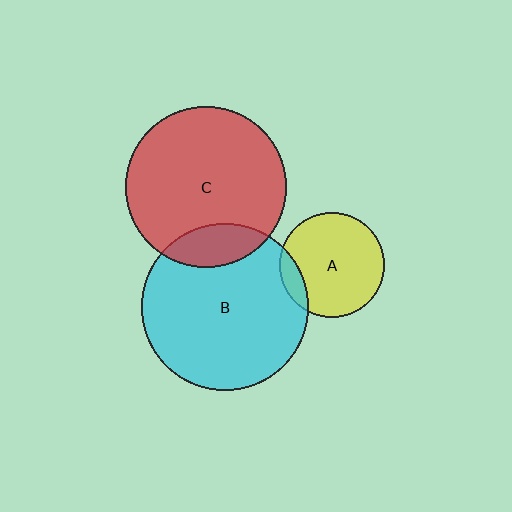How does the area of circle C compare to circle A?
Approximately 2.4 times.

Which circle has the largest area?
Circle B (cyan).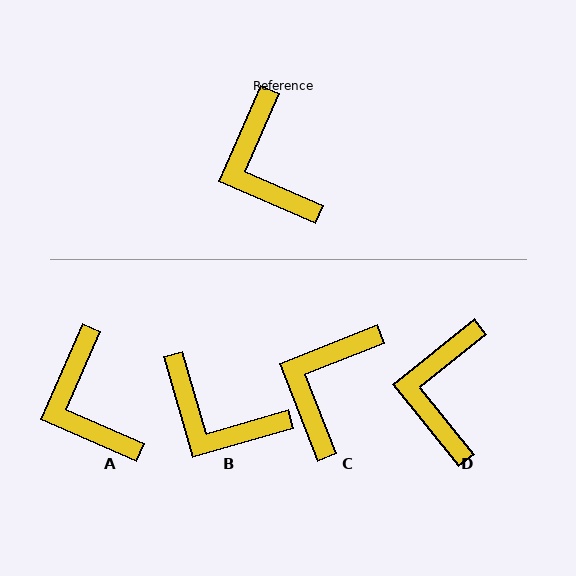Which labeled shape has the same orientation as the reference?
A.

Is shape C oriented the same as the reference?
No, it is off by about 45 degrees.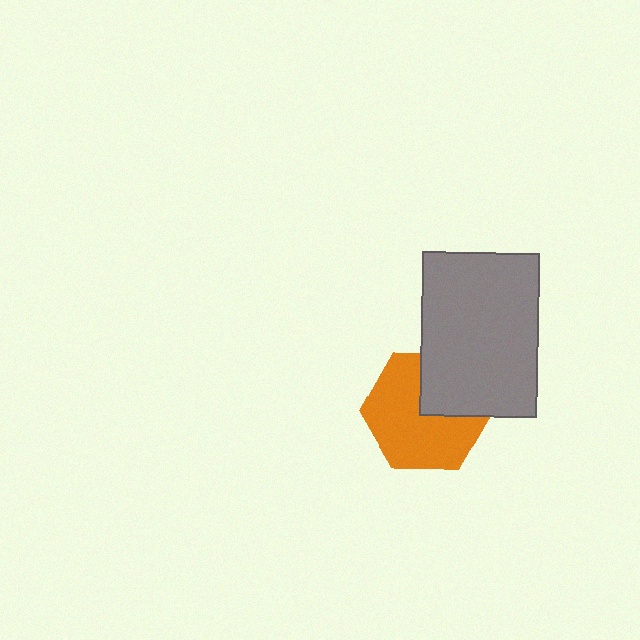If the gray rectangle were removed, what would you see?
You would see the complete orange hexagon.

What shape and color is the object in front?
The object in front is a gray rectangle.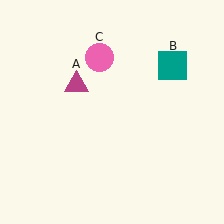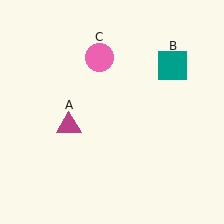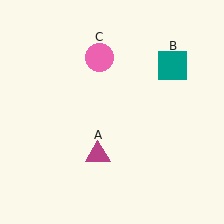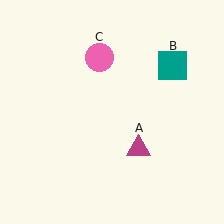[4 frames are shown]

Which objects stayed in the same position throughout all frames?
Teal square (object B) and pink circle (object C) remained stationary.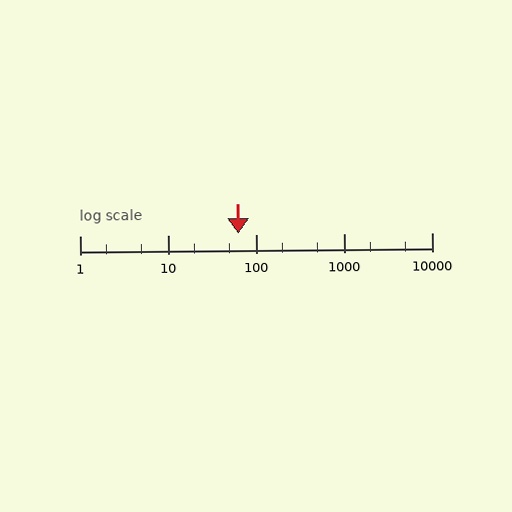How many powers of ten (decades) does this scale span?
The scale spans 4 decades, from 1 to 10000.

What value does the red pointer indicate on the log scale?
The pointer indicates approximately 64.